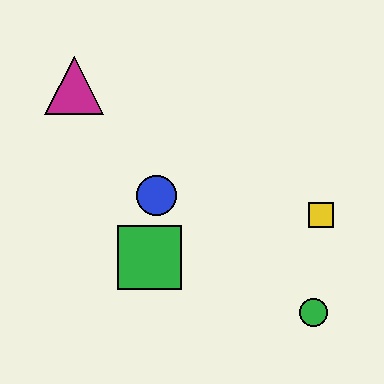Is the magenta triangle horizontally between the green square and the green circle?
No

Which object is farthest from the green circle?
The magenta triangle is farthest from the green circle.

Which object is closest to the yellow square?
The green circle is closest to the yellow square.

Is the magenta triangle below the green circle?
No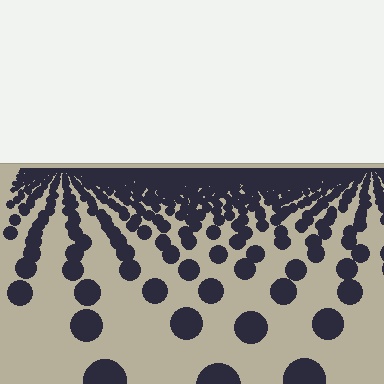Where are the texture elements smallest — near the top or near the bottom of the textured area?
Near the top.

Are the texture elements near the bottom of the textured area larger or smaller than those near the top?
Larger. Near the bottom, elements are closer to the viewer and appear at a bigger on-screen size.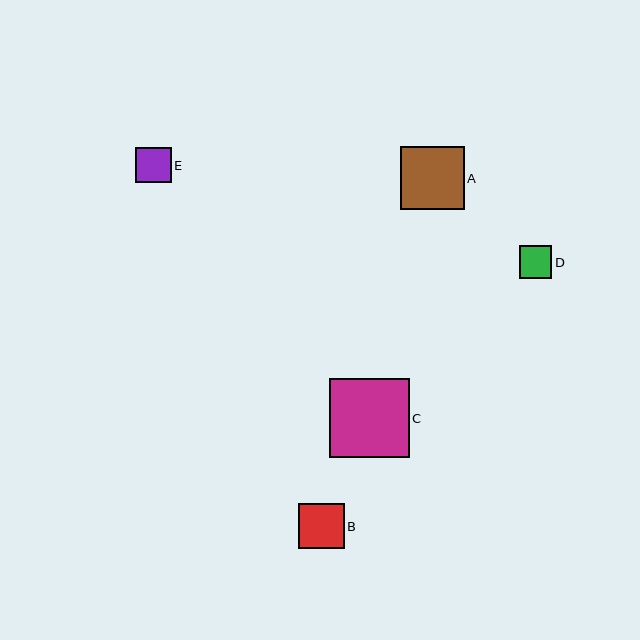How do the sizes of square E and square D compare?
Square E and square D are approximately the same size.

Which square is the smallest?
Square D is the smallest with a size of approximately 32 pixels.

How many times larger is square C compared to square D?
Square C is approximately 2.5 times the size of square D.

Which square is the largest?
Square C is the largest with a size of approximately 80 pixels.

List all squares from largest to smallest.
From largest to smallest: C, A, B, E, D.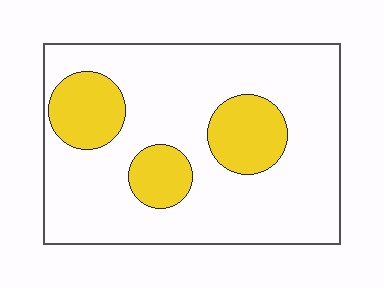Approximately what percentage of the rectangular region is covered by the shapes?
Approximately 20%.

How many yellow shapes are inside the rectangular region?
3.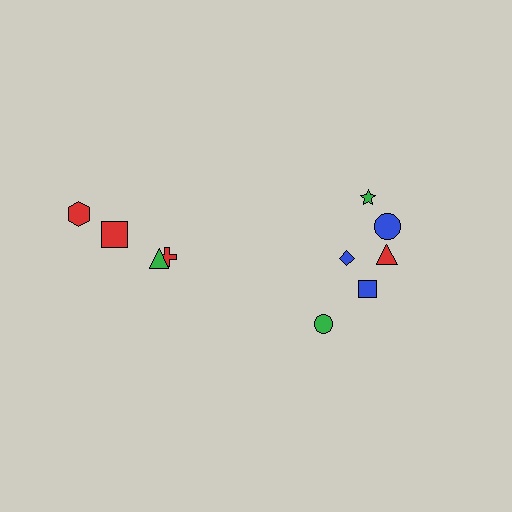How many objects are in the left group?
There are 4 objects.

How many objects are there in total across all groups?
There are 10 objects.